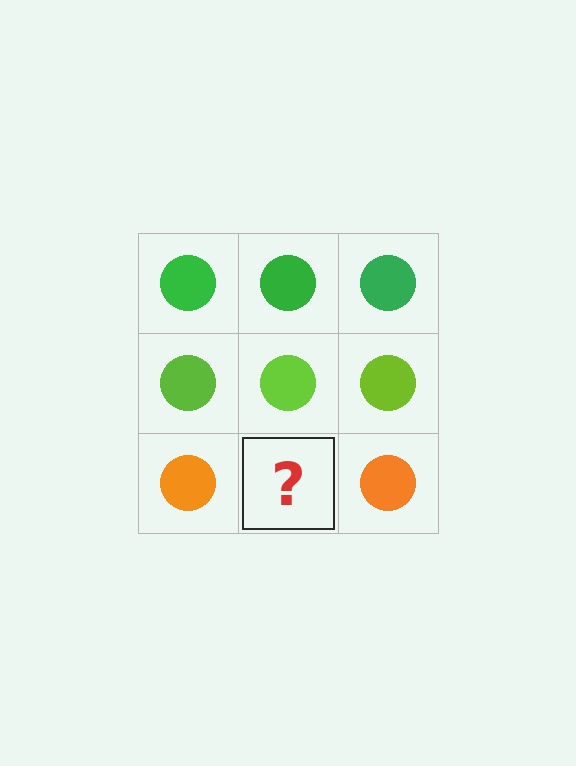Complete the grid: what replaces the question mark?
The question mark should be replaced with an orange circle.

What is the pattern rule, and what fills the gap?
The rule is that each row has a consistent color. The gap should be filled with an orange circle.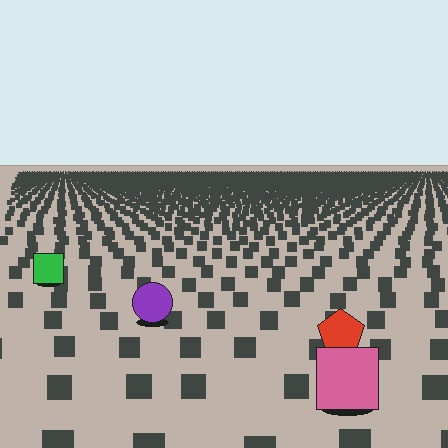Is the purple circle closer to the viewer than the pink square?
No. The pink square is closer — you can tell from the texture gradient: the ground texture is coarser near it.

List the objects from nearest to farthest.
From nearest to farthest: the pink square, the red pentagon, the purple circle, the green square.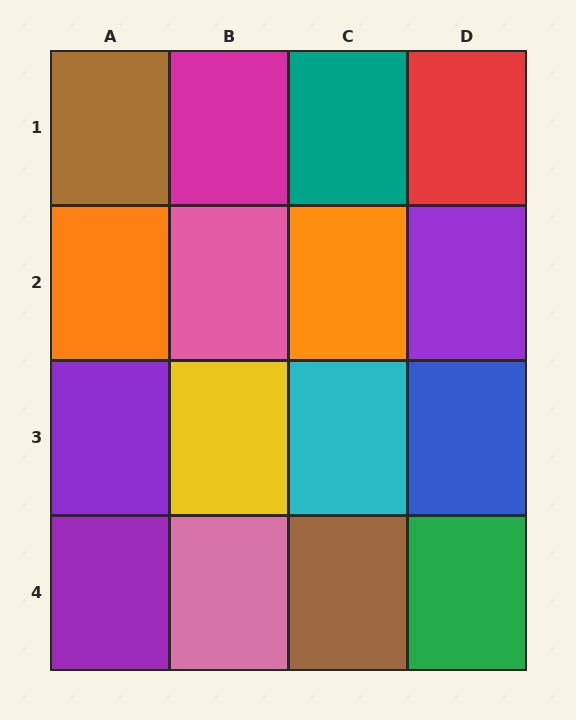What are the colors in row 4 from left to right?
Purple, pink, brown, green.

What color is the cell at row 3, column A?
Purple.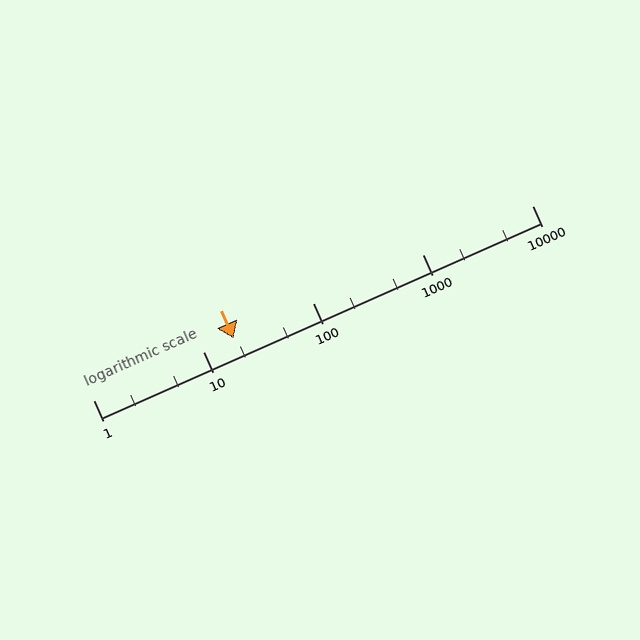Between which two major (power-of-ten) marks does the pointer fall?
The pointer is between 10 and 100.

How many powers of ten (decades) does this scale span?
The scale spans 4 decades, from 1 to 10000.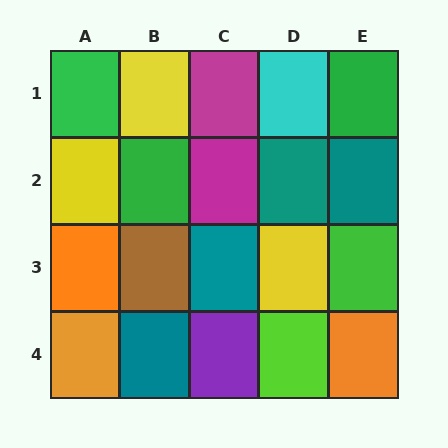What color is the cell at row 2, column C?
Magenta.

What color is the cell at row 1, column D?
Cyan.